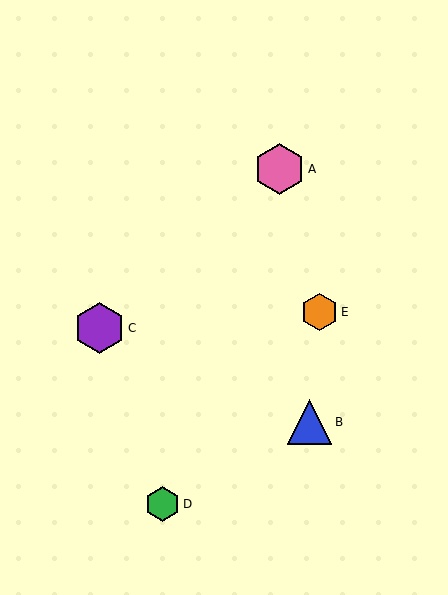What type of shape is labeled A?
Shape A is a pink hexagon.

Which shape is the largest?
The pink hexagon (labeled A) is the largest.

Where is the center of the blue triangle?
The center of the blue triangle is at (310, 422).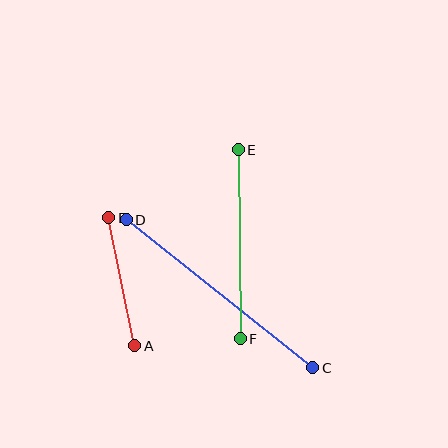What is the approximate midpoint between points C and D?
The midpoint is at approximately (219, 294) pixels.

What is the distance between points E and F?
The distance is approximately 189 pixels.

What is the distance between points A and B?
The distance is approximately 131 pixels.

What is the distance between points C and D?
The distance is approximately 238 pixels.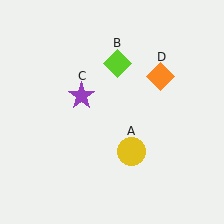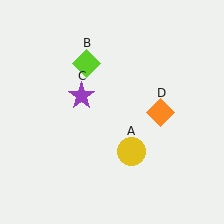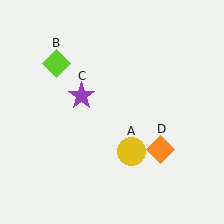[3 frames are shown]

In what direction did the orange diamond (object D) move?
The orange diamond (object D) moved down.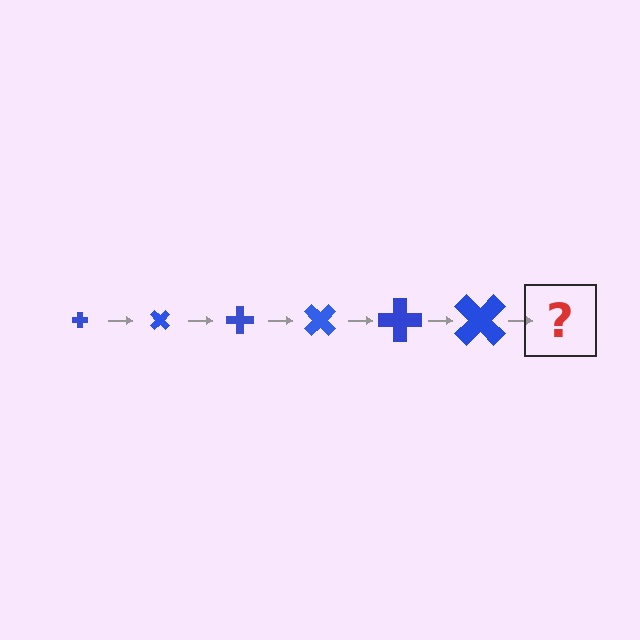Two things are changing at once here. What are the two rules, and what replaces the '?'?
The two rules are that the cross grows larger each step and it rotates 45 degrees each step. The '?' should be a cross, larger than the previous one and rotated 270 degrees from the start.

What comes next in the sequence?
The next element should be a cross, larger than the previous one and rotated 270 degrees from the start.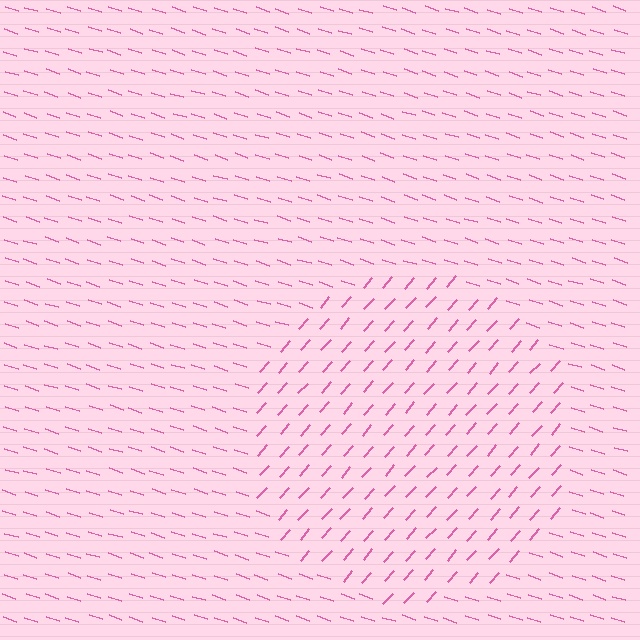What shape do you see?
I see a circle.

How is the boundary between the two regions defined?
The boundary is defined purely by a change in line orientation (approximately 67 degrees difference). All lines are the same color and thickness.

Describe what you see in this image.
The image is filled with small pink line segments. A circle region in the image has lines oriented differently from the surrounding lines, creating a visible texture boundary.